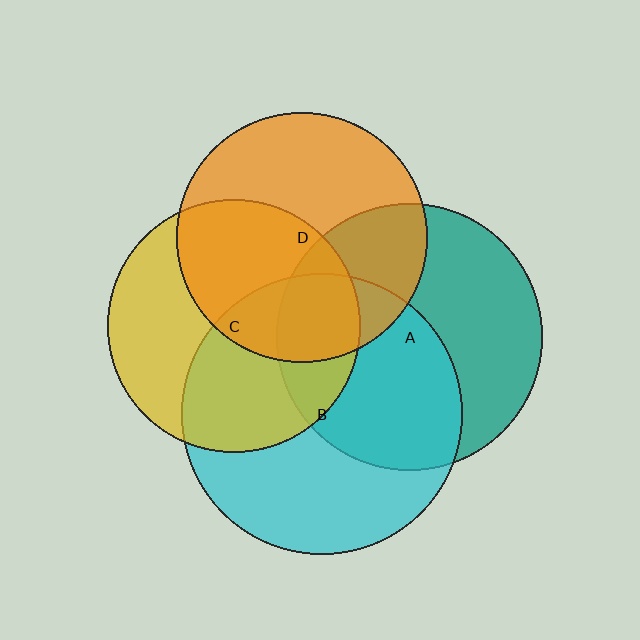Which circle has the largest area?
Circle B (cyan).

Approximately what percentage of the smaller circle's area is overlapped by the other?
Approximately 20%.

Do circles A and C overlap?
Yes.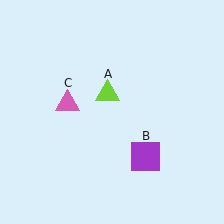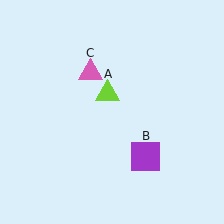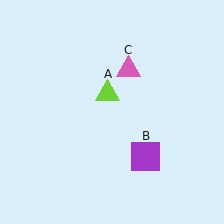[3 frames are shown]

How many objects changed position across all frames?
1 object changed position: pink triangle (object C).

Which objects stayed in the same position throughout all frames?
Lime triangle (object A) and purple square (object B) remained stationary.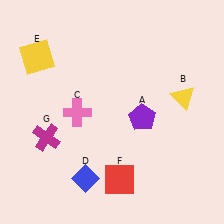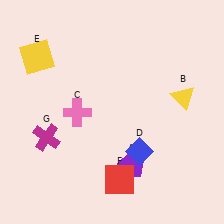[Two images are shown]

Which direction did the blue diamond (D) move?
The blue diamond (D) moved right.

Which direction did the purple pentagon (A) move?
The purple pentagon (A) moved down.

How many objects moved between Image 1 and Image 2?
2 objects moved between the two images.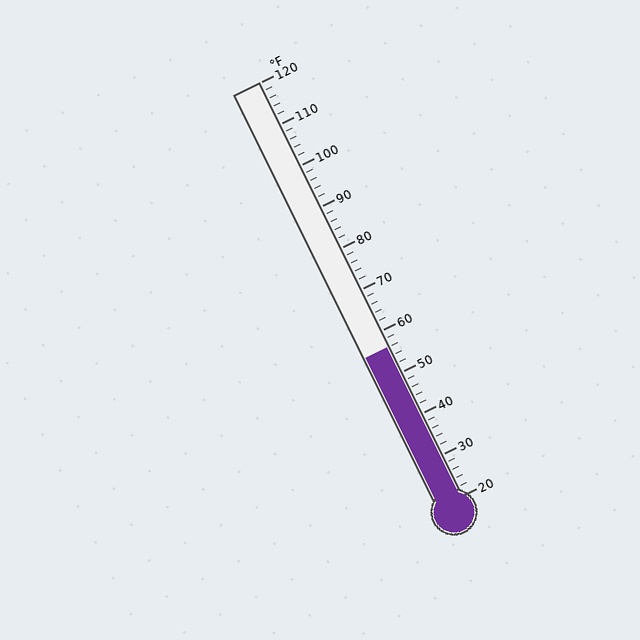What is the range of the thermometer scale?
The thermometer scale ranges from 20°F to 120°F.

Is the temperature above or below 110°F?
The temperature is below 110°F.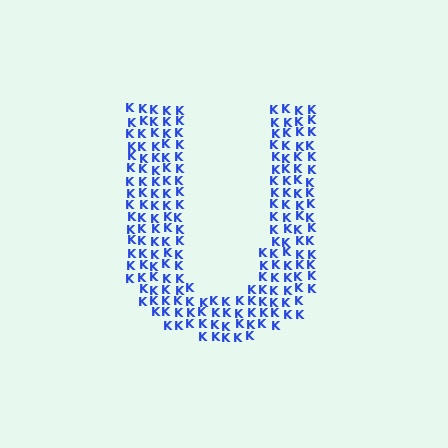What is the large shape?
The large shape is the letter U.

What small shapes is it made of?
It is made of small letter K's.